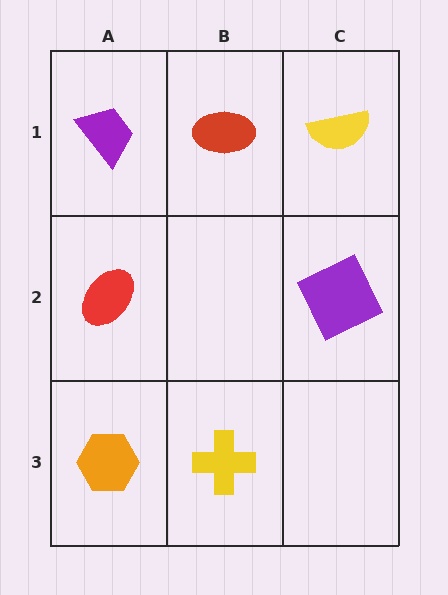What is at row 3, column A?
An orange hexagon.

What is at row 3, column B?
A yellow cross.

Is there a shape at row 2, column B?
No, that cell is empty.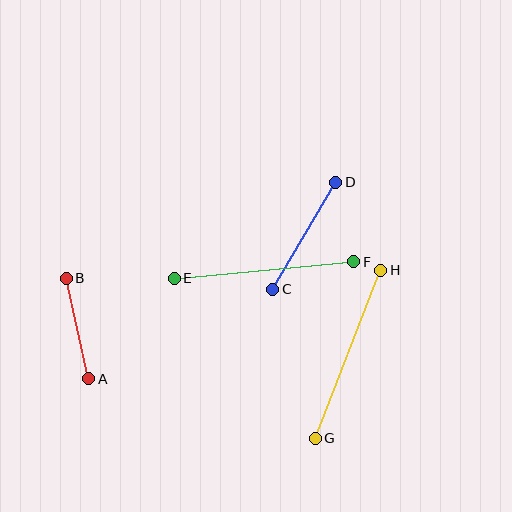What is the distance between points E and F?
The distance is approximately 180 pixels.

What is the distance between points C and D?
The distance is approximately 125 pixels.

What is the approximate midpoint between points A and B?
The midpoint is at approximately (78, 328) pixels.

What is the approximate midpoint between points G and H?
The midpoint is at approximately (348, 354) pixels.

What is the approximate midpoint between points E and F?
The midpoint is at approximately (264, 270) pixels.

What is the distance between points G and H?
The distance is approximately 180 pixels.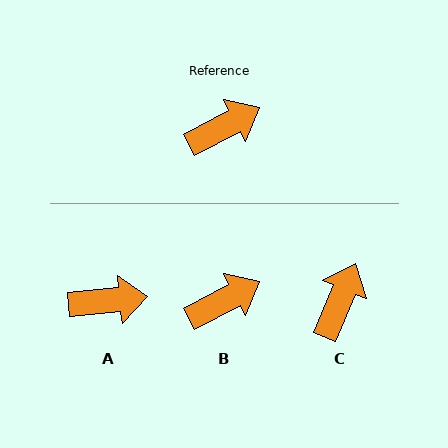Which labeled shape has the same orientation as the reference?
B.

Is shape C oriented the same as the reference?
No, it is off by about 39 degrees.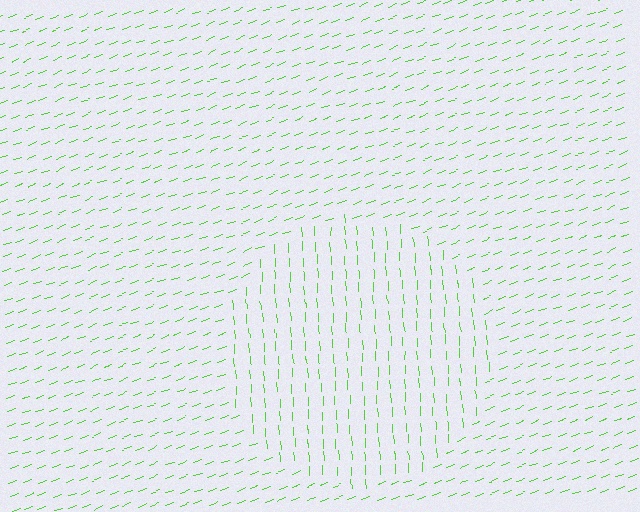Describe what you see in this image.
The image is filled with small lime line segments. A circle region in the image has lines oriented differently from the surrounding lines, creating a visible texture boundary.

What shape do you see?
I see a circle.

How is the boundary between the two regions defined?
The boundary is defined purely by a change in line orientation (approximately 72 degrees difference). All lines are the same color and thickness.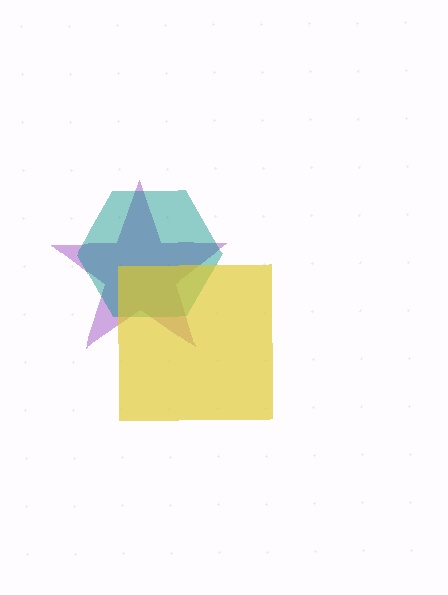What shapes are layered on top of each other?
The layered shapes are: a purple star, a teal hexagon, a yellow square.